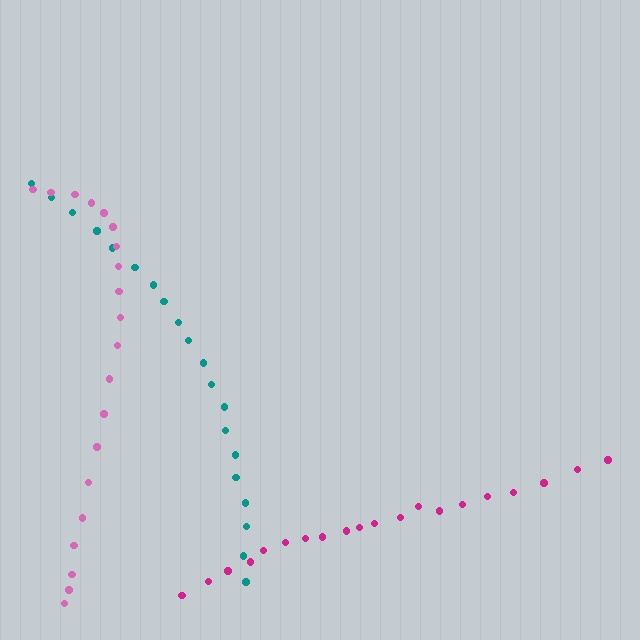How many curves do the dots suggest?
There are 3 distinct paths.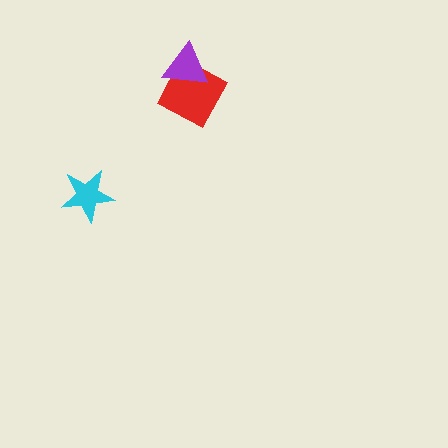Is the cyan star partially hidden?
No, no other shape covers it.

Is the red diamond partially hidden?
Yes, it is partially covered by another shape.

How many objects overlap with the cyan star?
0 objects overlap with the cyan star.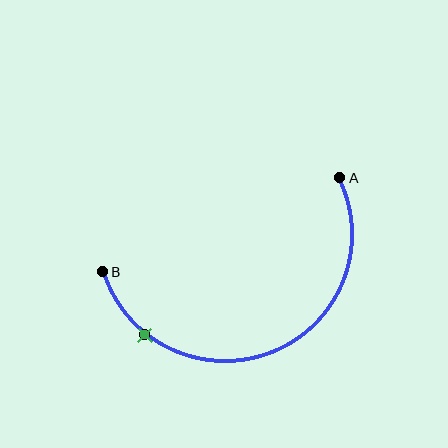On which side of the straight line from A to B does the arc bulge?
The arc bulges below the straight line connecting A and B.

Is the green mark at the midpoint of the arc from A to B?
No. The green mark lies on the arc but is closer to endpoint B. The arc midpoint would be at the point on the curve equidistant along the arc from both A and B.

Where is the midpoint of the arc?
The arc midpoint is the point on the curve farthest from the straight line joining A and B. It sits below that line.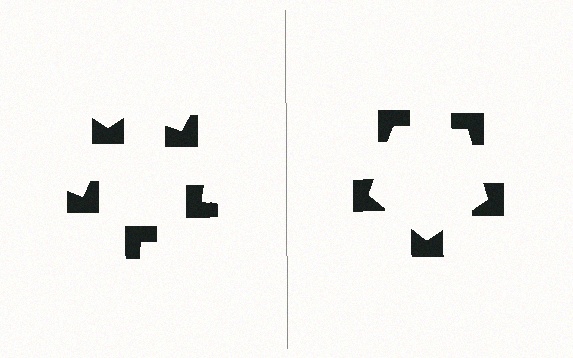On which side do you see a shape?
An illusory pentagon appears on the right side. On the left side the wedge cuts are rotated, so no coherent shape forms.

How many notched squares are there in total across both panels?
10 — 5 on each side.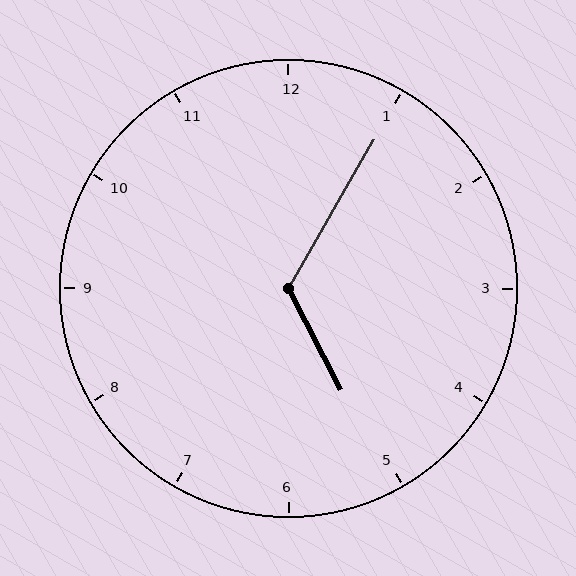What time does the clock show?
5:05.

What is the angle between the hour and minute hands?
Approximately 122 degrees.